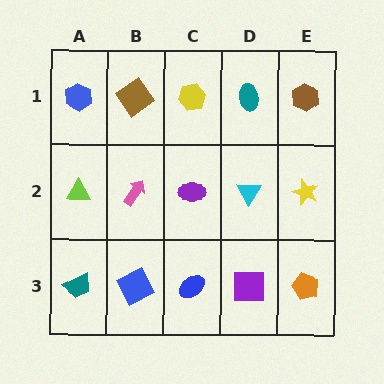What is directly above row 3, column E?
A yellow star.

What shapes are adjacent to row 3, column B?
A pink arrow (row 2, column B), a teal trapezoid (row 3, column A), a blue ellipse (row 3, column C).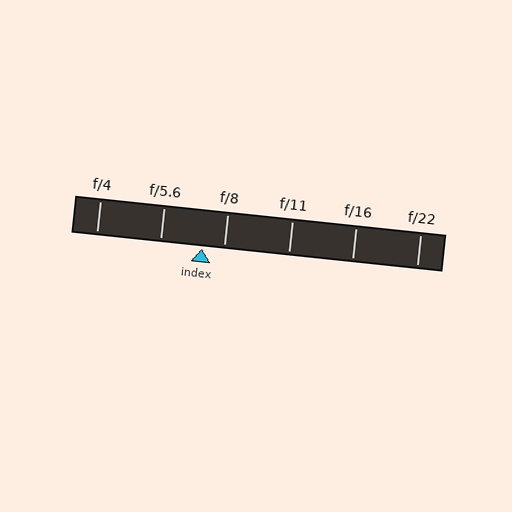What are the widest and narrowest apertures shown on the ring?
The widest aperture shown is f/4 and the narrowest is f/22.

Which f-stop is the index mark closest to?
The index mark is closest to f/8.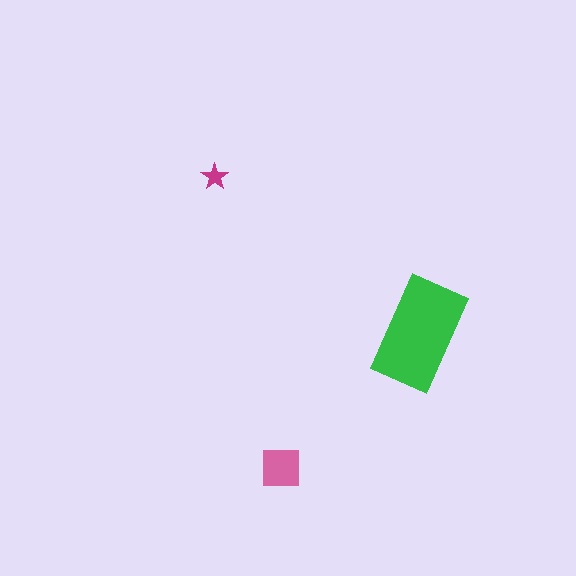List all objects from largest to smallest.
The green rectangle, the pink square, the magenta star.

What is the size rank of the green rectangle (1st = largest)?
1st.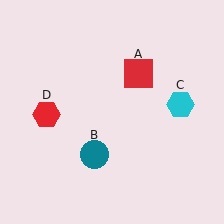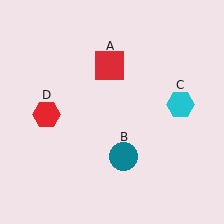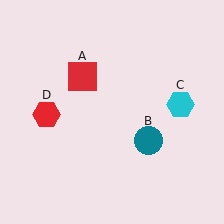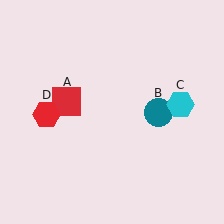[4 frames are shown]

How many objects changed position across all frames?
2 objects changed position: red square (object A), teal circle (object B).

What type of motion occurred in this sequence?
The red square (object A), teal circle (object B) rotated counterclockwise around the center of the scene.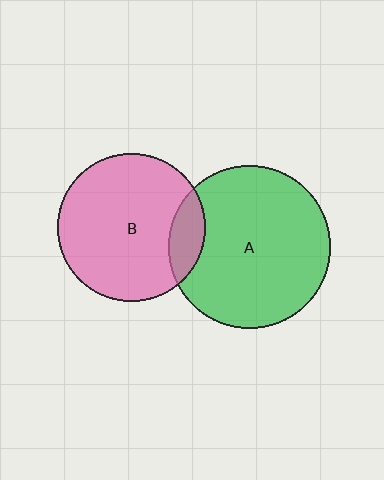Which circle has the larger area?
Circle A (green).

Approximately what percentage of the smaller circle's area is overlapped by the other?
Approximately 15%.